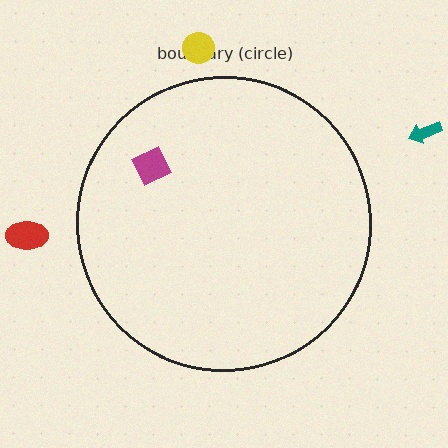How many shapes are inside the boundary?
1 inside, 3 outside.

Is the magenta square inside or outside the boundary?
Inside.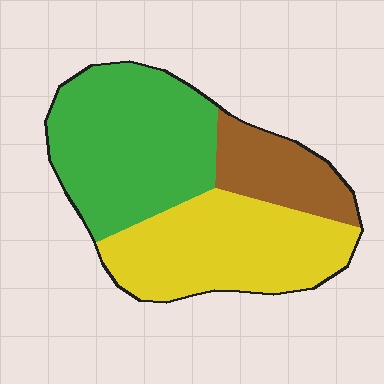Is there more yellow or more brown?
Yellow.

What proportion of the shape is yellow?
Yellow takes up about two fifths (2/5) of the shape.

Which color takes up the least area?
Brown, at roughly 15%.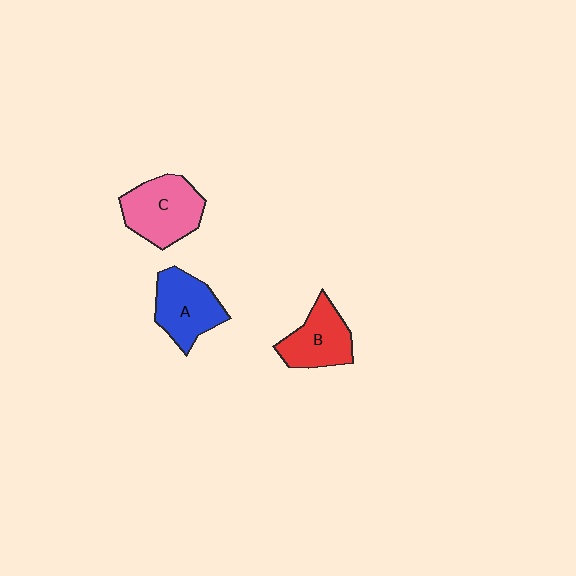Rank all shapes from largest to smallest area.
From largest to smallest: C (pink), A (blue), B (red).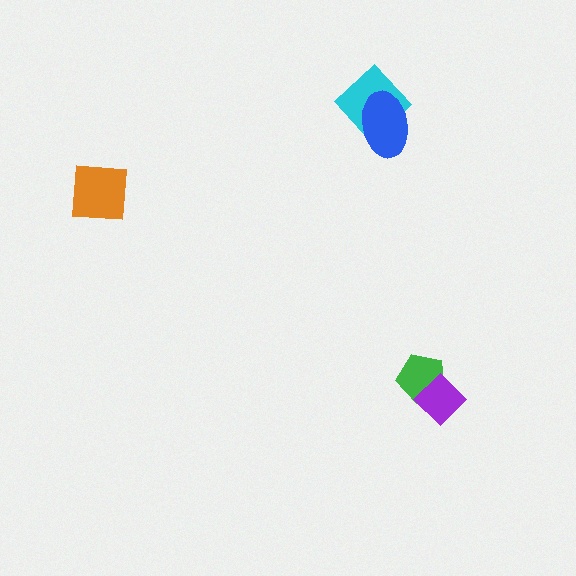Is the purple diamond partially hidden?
No, no other shape covers it.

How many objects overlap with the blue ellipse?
1 object overlaps with the blue ellipse.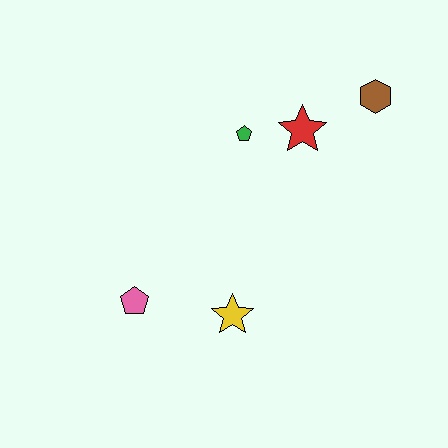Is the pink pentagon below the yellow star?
No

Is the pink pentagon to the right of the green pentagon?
No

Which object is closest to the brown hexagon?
The red star is closest to the brown hexagon.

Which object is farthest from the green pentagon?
The pink pentagon is farthest from the green pentagon.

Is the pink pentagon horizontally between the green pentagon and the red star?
No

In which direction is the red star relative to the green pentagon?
The red star is to the right of the green pentagon.